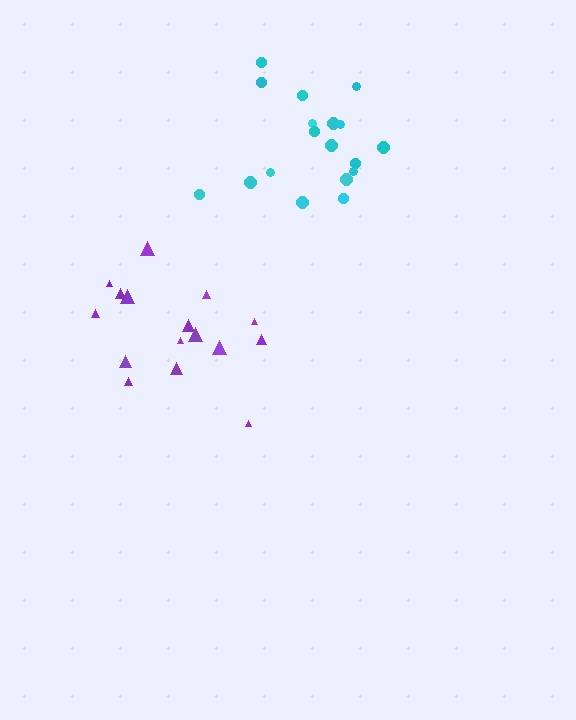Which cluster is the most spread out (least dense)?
Purple.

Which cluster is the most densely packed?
Cyan.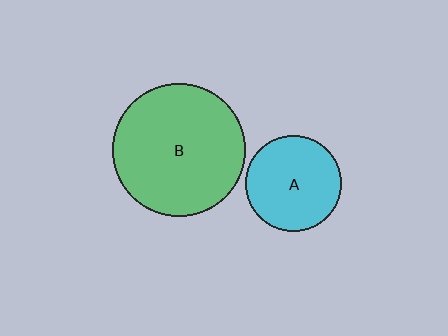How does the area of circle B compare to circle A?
Approximately 1.9 times.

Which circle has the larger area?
Circle B (green).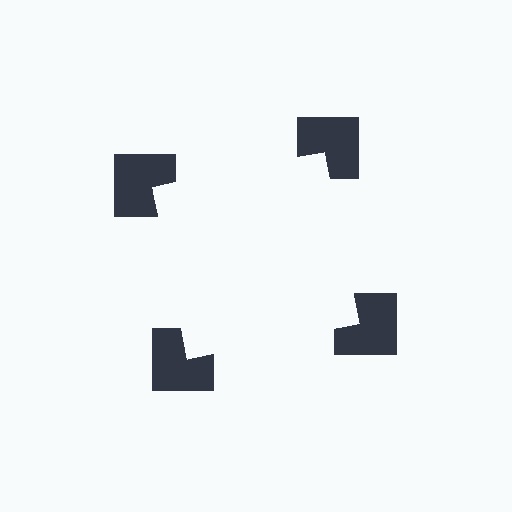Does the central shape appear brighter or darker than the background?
It typically appears slightly brighter than the background, even though no actual brightness change is drawn.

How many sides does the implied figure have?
4 sides.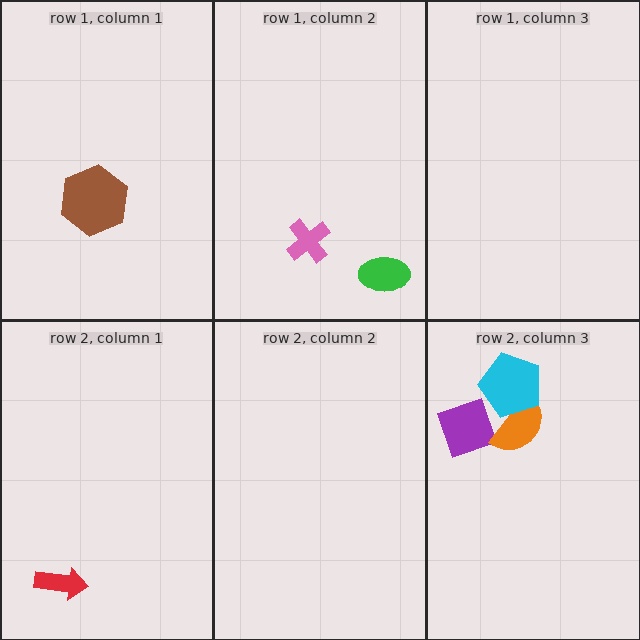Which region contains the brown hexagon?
The row 1, column 1 region.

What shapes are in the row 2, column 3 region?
The purple square, the orange semicircle, the cyan pentagon.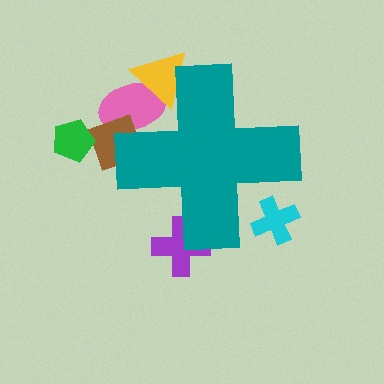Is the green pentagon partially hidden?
No, the green pentagon is fully visible.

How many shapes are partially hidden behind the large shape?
5 shapes are partially hidden.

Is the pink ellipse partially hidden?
Yes, the pink ellipse is partially hidden behind the teal cross.